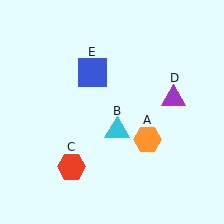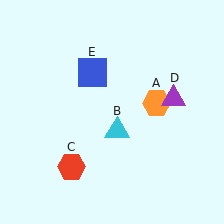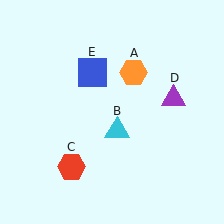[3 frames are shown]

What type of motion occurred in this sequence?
The orange hexagon (object A) rotated counterclockwise around the center of the scene.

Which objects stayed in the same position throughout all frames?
Cyan triangle (object B) and red hexagon (object C) and purple triangle (object D) and blue square (object E) remained stationary.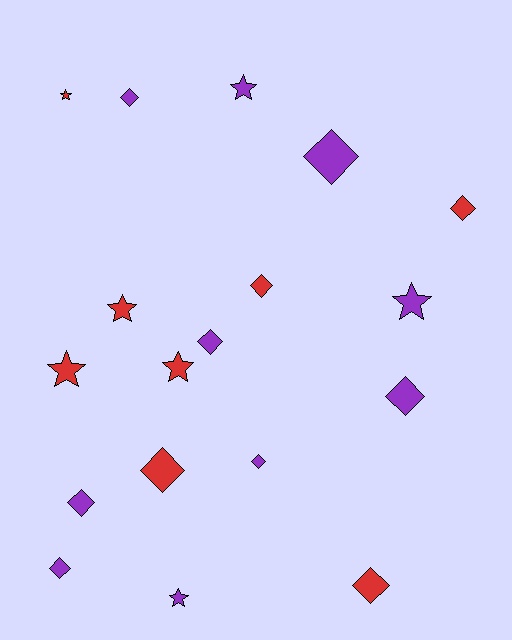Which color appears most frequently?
Purple, with 10 objects.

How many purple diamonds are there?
There are 7 purple diamonds.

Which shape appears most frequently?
Diamond, with 11 objects.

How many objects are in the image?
There are 18 objects.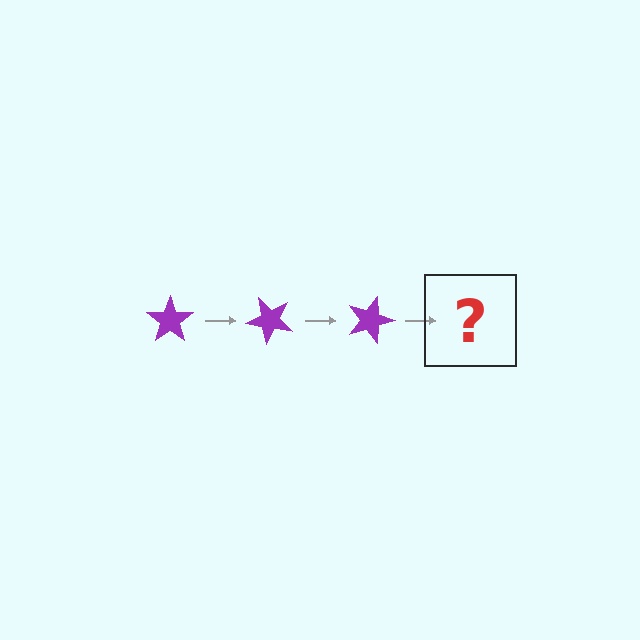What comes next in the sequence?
The next element should be a purple star rotated 135 degrees.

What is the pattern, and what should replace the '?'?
The pattern is that the star rotates 45 degrees each step. The '?' should be a purple star rotated 135 degrees.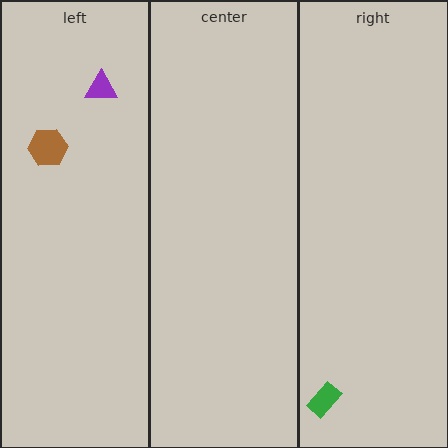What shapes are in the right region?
The green rectangle.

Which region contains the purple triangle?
The left region.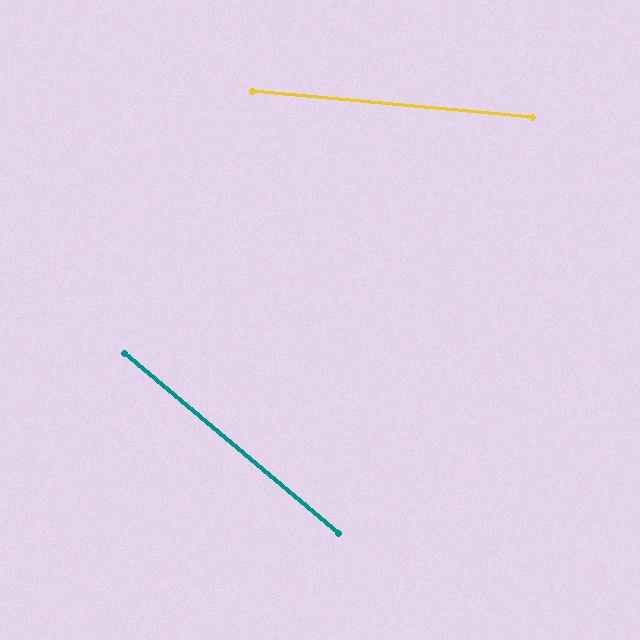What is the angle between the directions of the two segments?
Approximately 35 degrees.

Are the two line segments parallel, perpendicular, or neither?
Neither parallel nor perpendicular — they differ by about 35°.